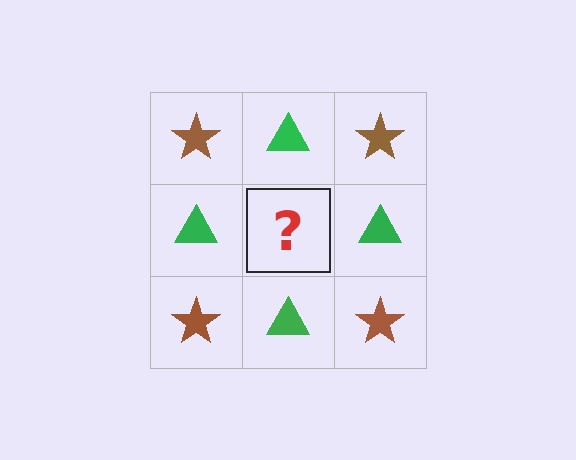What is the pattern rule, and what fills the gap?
The rule is that it alternates brown star and green triangle in a checkerboard pattern. The gap should be filled with a brown star.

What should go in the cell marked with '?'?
The missing cell should contain a brown star.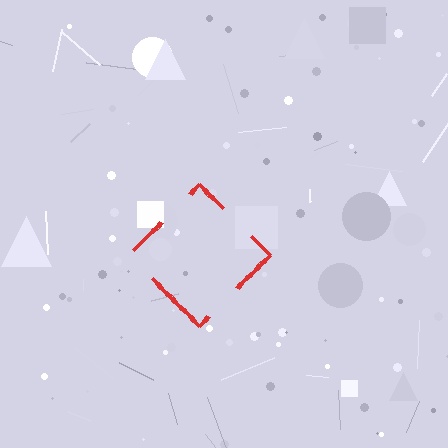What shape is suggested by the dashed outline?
The dashed outline suggests a diamond.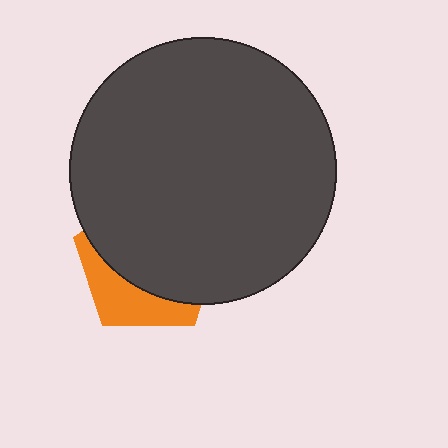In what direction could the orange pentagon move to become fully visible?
The orange pentagon could move down. That would shift it out from behind the dark gray circle entirely.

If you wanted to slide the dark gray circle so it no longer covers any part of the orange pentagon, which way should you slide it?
Slide it up — that is the most direct way to separate the two shapes.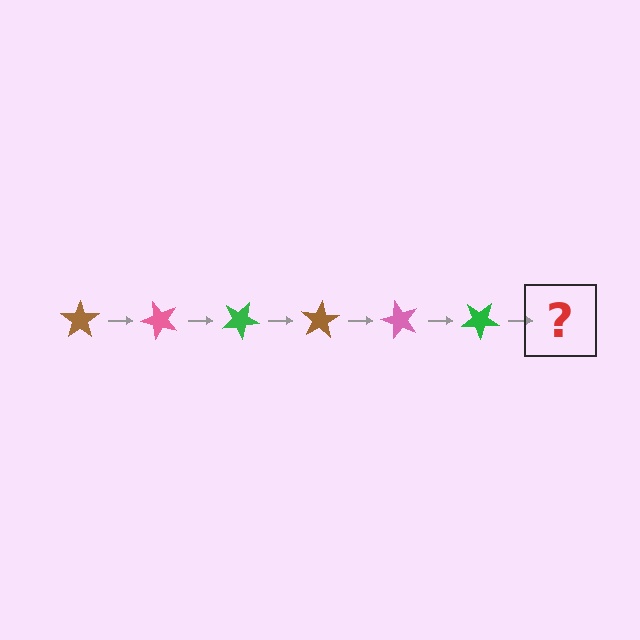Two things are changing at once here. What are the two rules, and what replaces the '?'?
The two rules are that it rotates 50 degrees each step and the color cycles through brown, pink, and green. The '?' should be a brown star, rotated 300 degrees from the start.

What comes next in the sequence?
The next element should be a brown star, rotated 300 degrees from the start.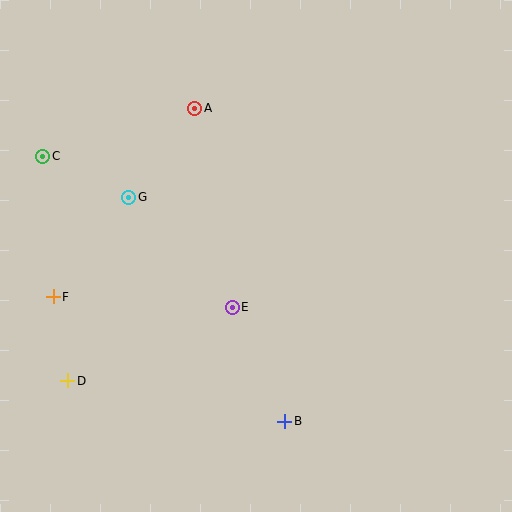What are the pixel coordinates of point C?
Point C is at (42, 156).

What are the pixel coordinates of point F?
Point F is at (53, 297).